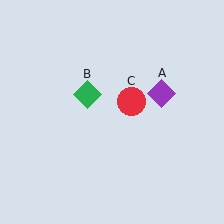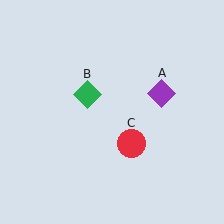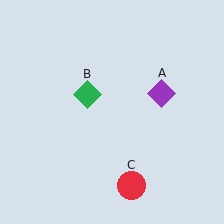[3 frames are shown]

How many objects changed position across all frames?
1 object changed position: red circle (object C).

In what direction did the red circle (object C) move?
The red circle (object C) moved down.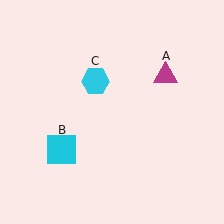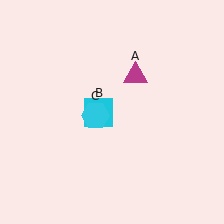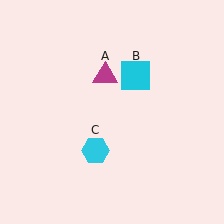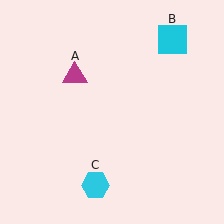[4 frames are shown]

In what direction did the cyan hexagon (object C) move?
The cyan hexagon (object C) moved down.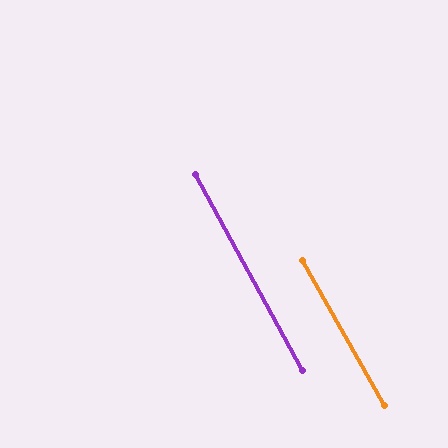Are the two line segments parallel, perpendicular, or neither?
Parallel — their directions differ by only 1.1°.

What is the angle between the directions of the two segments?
Approximately 1 degree.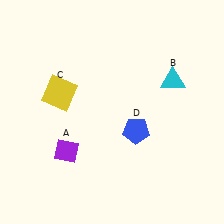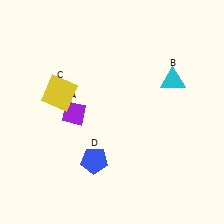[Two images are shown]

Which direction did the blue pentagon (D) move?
The blue pentagon (D) moved left.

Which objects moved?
The objects that moved are: the purple diamond (A), the blue pentagon (D).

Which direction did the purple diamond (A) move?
The purple diamond (A) moved up.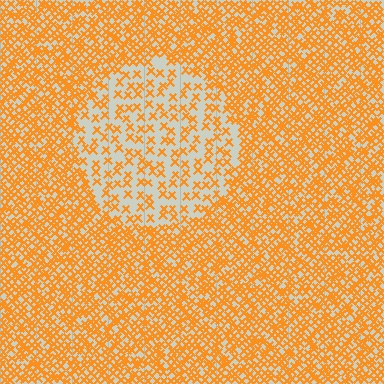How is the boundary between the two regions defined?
The boundary is defined by a change in element density (approximately 2.4x ratio). All elements are the same color, size, and shape.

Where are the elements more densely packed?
The elements are more densely packed outside the circle boundary.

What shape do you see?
I see a circle.